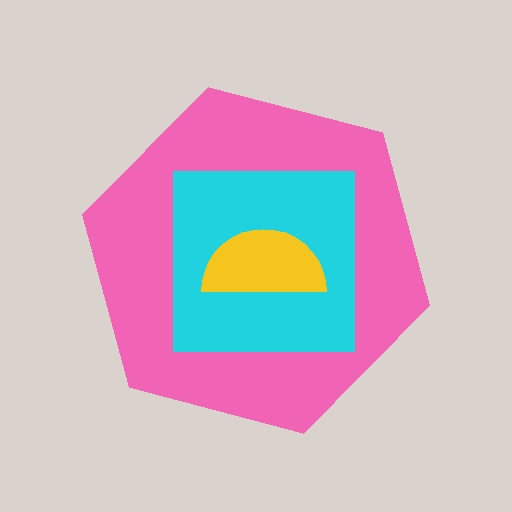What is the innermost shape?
The yellow semicircle.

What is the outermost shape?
The pink hexagon.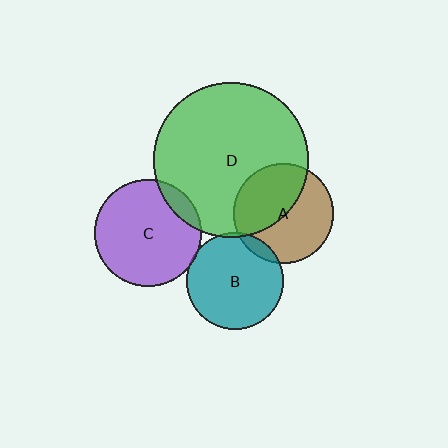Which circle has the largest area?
Circle D (green).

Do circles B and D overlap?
Yes.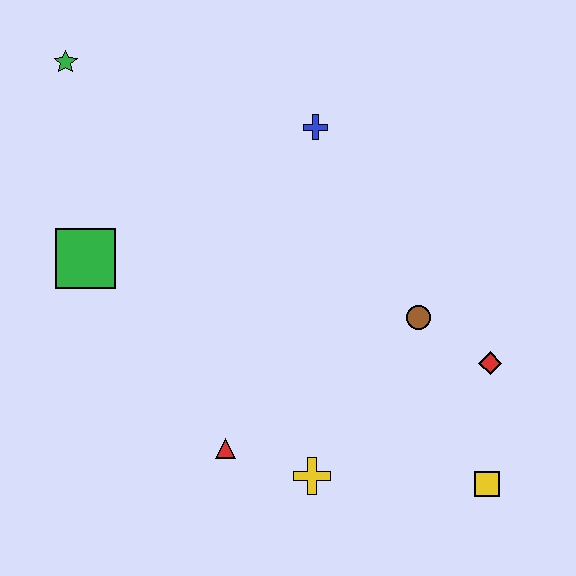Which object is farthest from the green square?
The yellow square is farthest from the green square.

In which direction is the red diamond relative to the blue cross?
The red diamond is below the blue cross.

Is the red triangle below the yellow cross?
No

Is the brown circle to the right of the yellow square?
No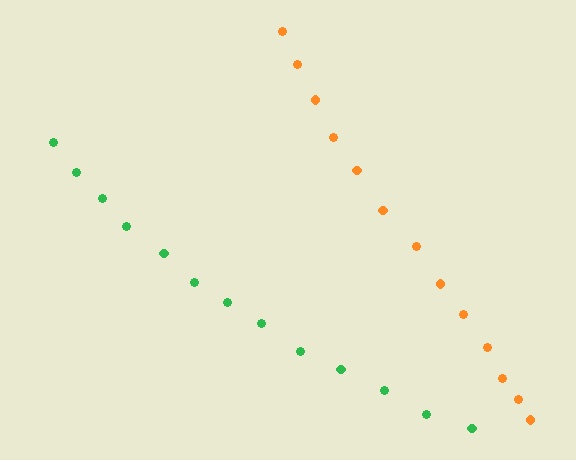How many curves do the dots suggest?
There are 2 distinct paths.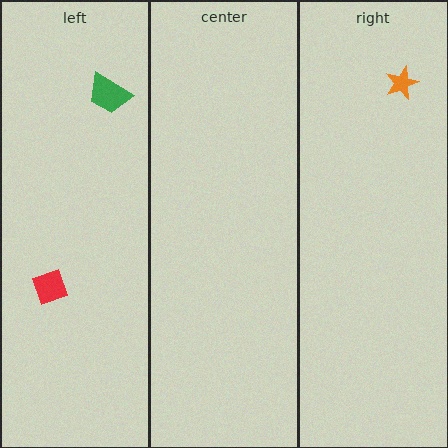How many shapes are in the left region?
2.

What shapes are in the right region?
The orange star.